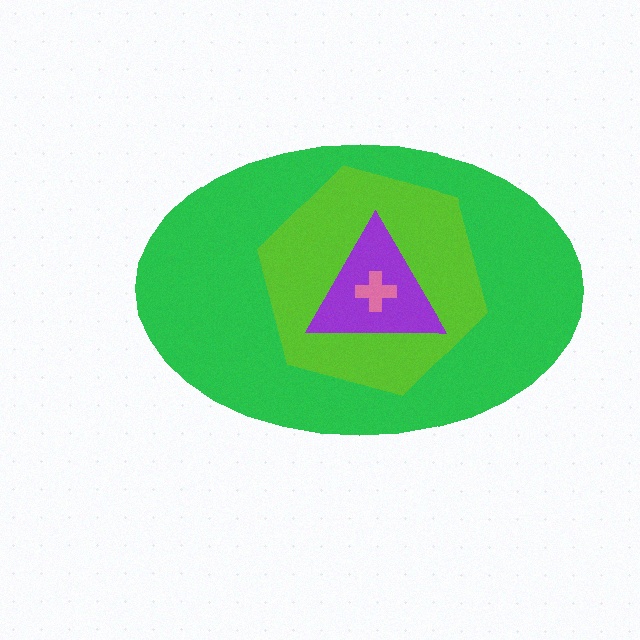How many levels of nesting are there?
4.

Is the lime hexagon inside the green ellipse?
Yes.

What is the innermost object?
The pink cross.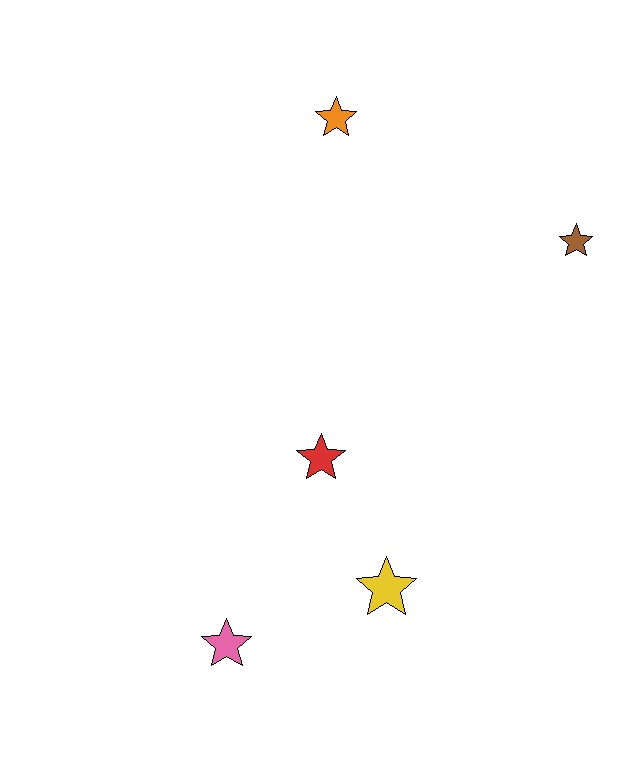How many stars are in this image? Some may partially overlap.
There are 5 stars.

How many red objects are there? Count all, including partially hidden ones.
There is 1 red object.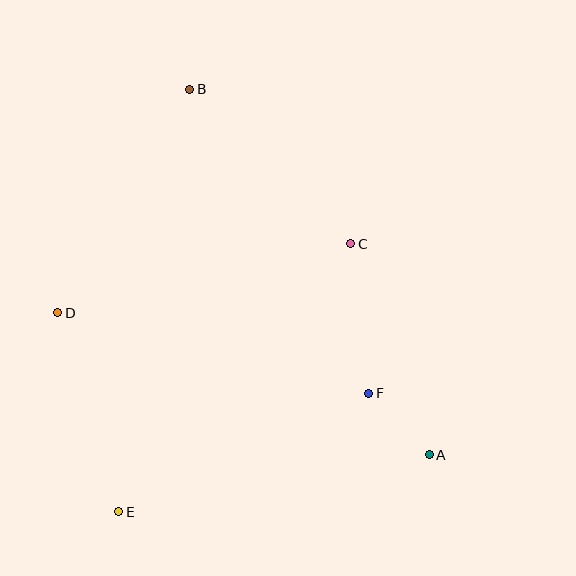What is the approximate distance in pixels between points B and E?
The distance between B and E is approximately 428 pixels.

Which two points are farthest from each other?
Points A and B are farthest from each other.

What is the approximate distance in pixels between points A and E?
The distance between A and E is approximately 316 pixels.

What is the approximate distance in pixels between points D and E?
The distance between D and E is approximately 208 pixels.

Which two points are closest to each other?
Points A and F are closest to each other.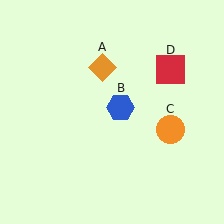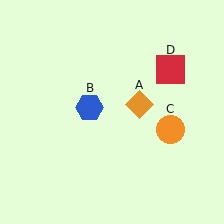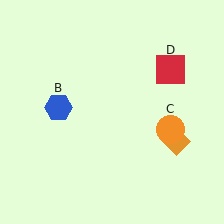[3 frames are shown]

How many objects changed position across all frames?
2 objects changed position: orange diamond (object A), blue hexagon (object B).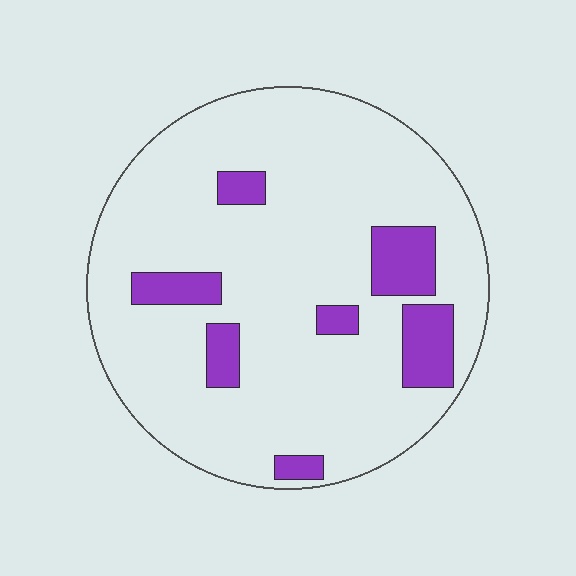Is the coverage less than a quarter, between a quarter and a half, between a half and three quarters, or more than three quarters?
Less than a quarter.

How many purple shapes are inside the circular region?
7.